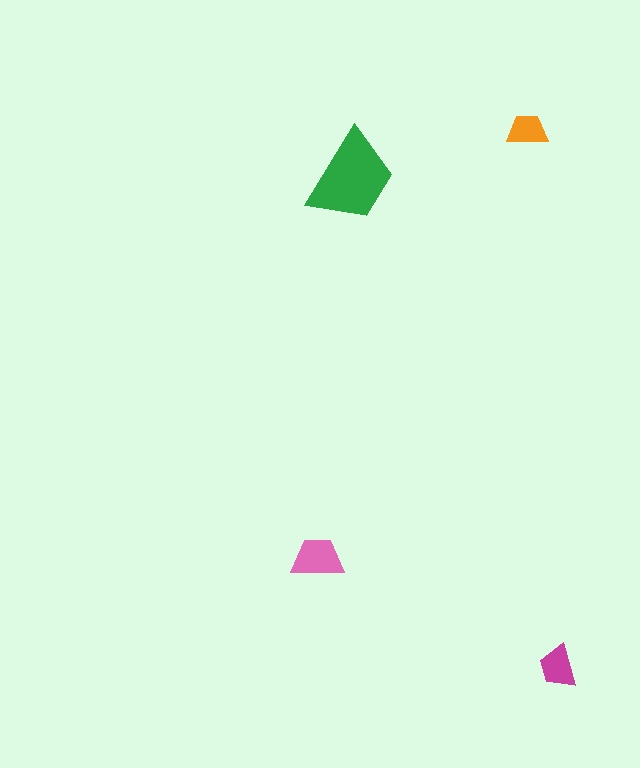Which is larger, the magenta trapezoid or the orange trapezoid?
The magenta one.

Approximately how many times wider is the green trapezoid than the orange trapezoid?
About 2.5 times wider.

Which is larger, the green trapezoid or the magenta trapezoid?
The green one.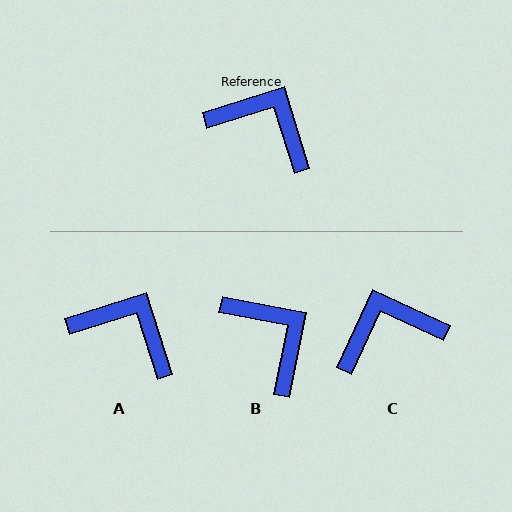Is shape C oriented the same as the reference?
No, it is off by about 48 degrees.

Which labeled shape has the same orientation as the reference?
A.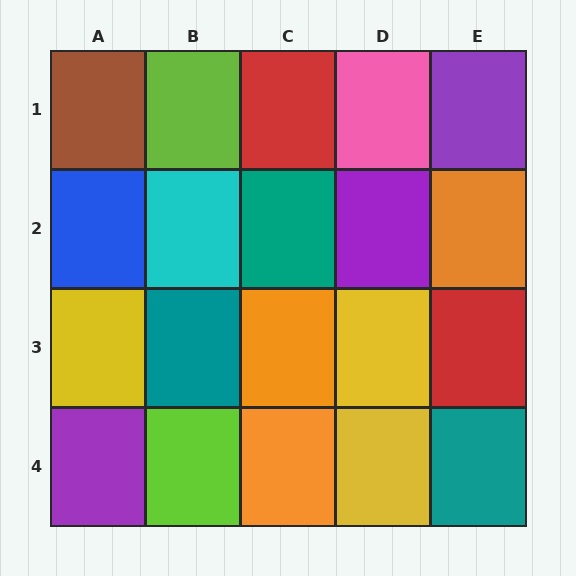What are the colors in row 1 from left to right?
Brown, lime, red, pink, purple.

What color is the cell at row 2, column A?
Blue.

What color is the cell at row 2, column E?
Orange.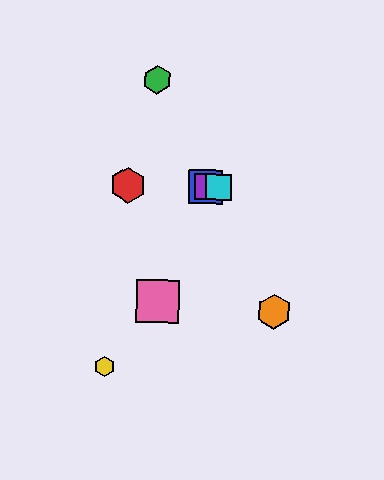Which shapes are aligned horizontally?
The red hexagon, the blue square, the purple square, the cyan square are aligned horizontally.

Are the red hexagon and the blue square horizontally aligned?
Yes, both are at y≈185.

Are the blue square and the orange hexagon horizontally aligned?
No, the blue square is at y≈187 and the orange hexagon is at y≈311.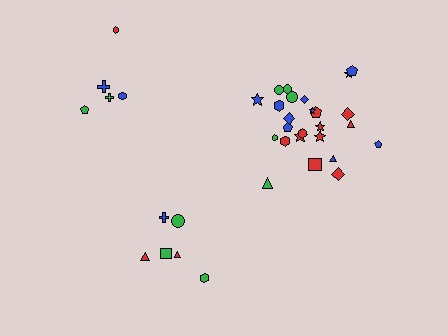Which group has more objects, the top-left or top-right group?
The top-right group.